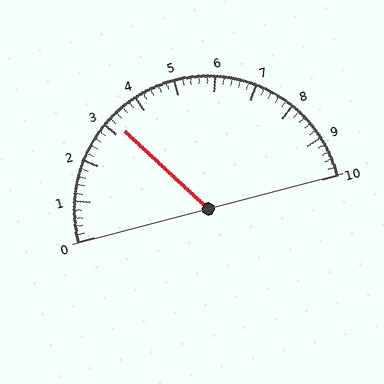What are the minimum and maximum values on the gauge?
The gauge ranges from 0 to 10.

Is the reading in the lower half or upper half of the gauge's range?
The reading is in the lower half of the range (0 to 10).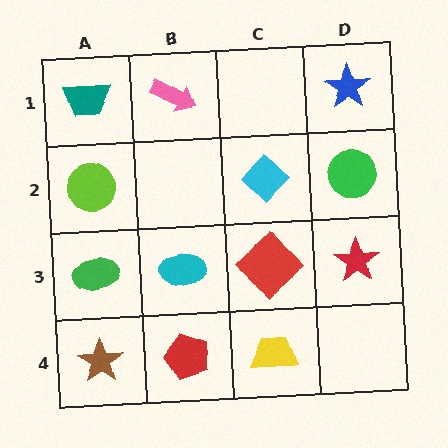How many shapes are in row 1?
3 shapes.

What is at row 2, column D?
A green circle.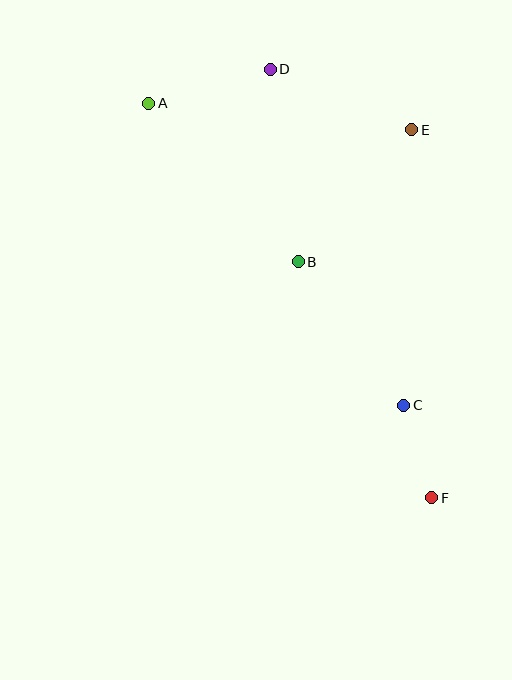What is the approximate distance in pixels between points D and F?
The distance between D and F is approximately 458 pixels.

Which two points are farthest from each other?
Points A and F are farthest from each other.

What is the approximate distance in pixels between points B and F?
The distance between B and F is approximately 271 pixels.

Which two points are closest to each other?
Points C and F are closest to each other.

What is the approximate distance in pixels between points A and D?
The distance between A and D is approximately 126 pixels.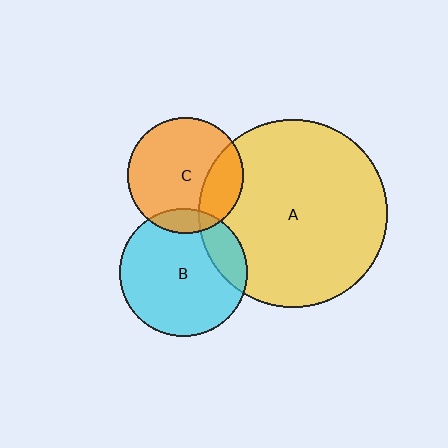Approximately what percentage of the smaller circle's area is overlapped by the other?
Approximately 15%.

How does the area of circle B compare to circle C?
Approximately 1.2 times.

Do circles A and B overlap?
Yes.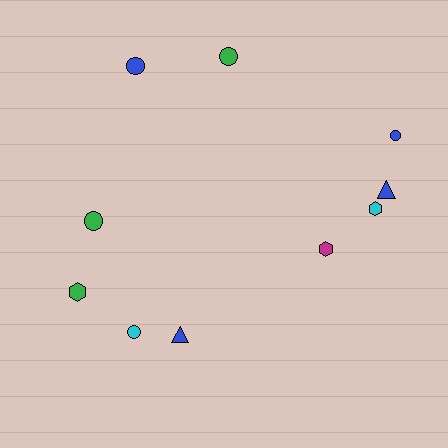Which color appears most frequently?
Blue, with 4 objects.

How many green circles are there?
There are 2 green circles.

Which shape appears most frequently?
Circle, with 5 objects.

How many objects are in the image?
There are 10 objects.